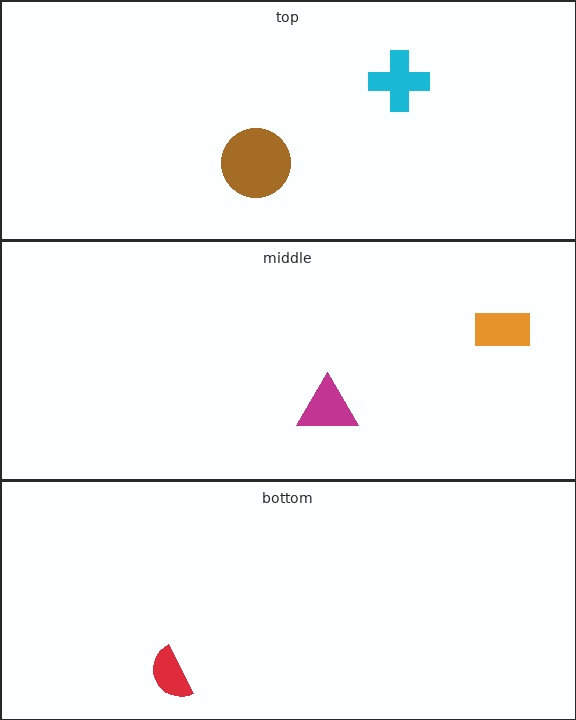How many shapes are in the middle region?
2.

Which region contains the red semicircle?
The bottom region.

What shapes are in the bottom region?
The red semicircle.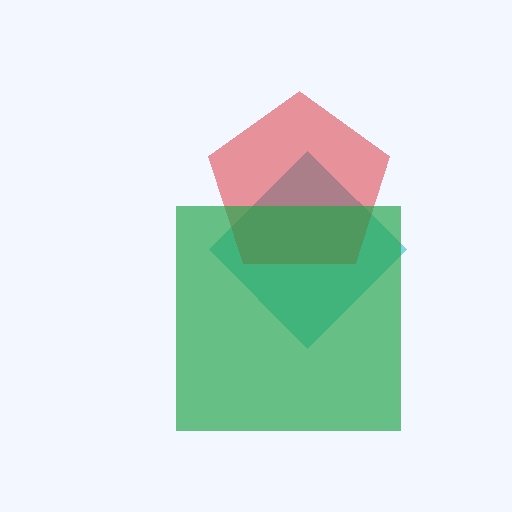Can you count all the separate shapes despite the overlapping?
Yes, there are 3 separate shapes.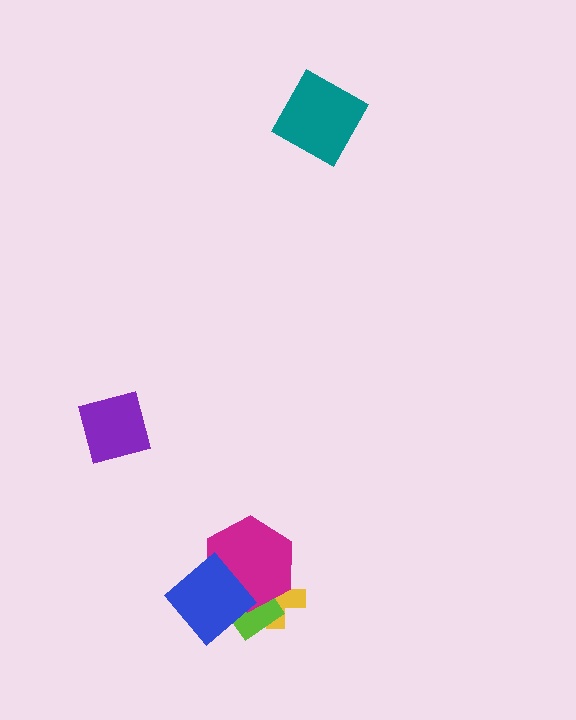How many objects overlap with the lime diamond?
3 objects overlap with the lime diamond.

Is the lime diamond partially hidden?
Yes, it is partially covered by another shape.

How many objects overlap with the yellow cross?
3 objects overlap with the yellow cross.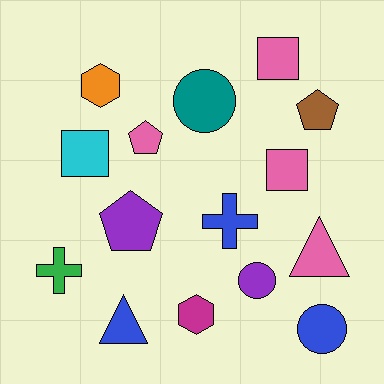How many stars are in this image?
There are no stars.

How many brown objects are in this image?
There is 1 brown object.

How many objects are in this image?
There are 15 objects.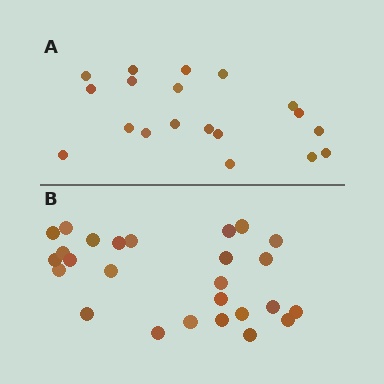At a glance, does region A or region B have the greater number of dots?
Region B (the bottom region) has more dots.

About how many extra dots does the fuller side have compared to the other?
Region B has roughly 8 or so more dots than region A.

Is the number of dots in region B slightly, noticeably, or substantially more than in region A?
Region B has noticeably more, but not dramatically so. The ratio is roughly 1.4 to 1.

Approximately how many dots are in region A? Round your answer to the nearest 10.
About 20 dots. (The exact count is 19, which rounds to 20.)